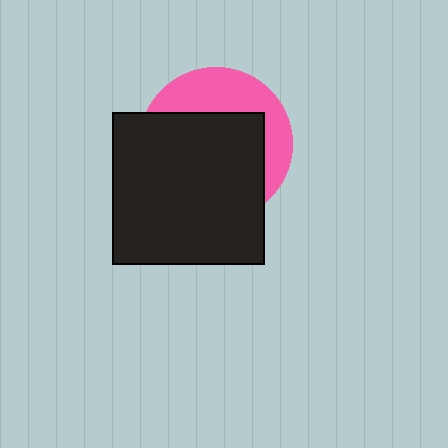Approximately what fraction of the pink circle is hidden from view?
Roughly 66% of the pink circle is hidden behind the black square.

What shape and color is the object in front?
The object in front is a black square.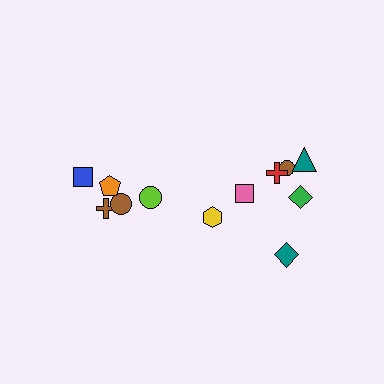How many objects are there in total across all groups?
There are 12 objects.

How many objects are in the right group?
There are 7 objects.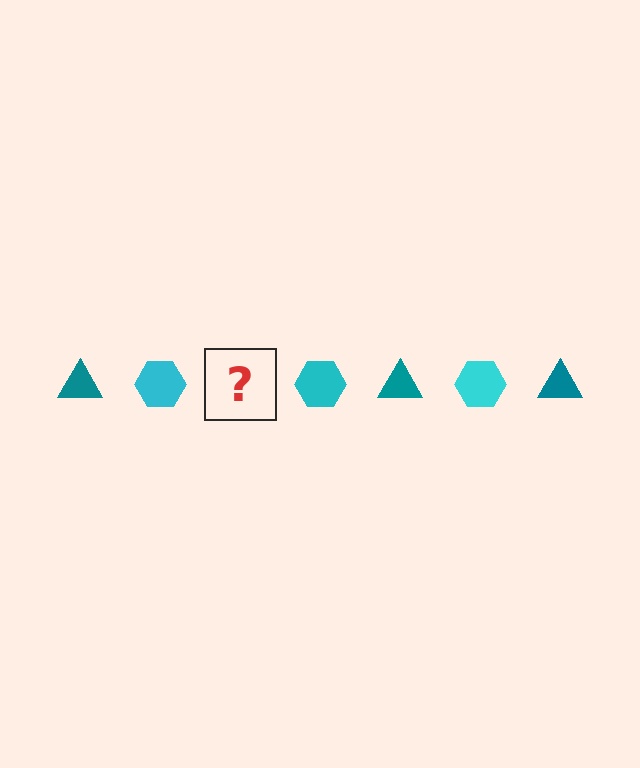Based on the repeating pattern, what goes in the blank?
The blank should be a teal triangle.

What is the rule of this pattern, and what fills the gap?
The rule is that the pattern alternates between teal triangle and cyan hexagon. The gap should be filled with a teal triangle.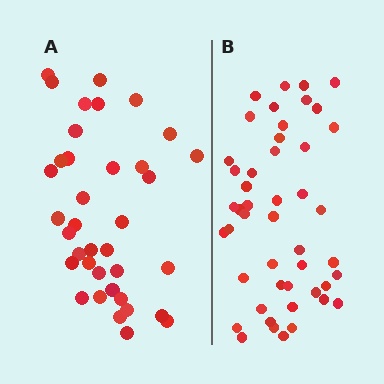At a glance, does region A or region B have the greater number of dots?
Region B (the right region) has more dots.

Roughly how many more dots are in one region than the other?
Region B has roughly 10 or so more dots than region A.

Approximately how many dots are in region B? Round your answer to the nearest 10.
About 50 dots. (The exact count is 47, which rounds to 50.)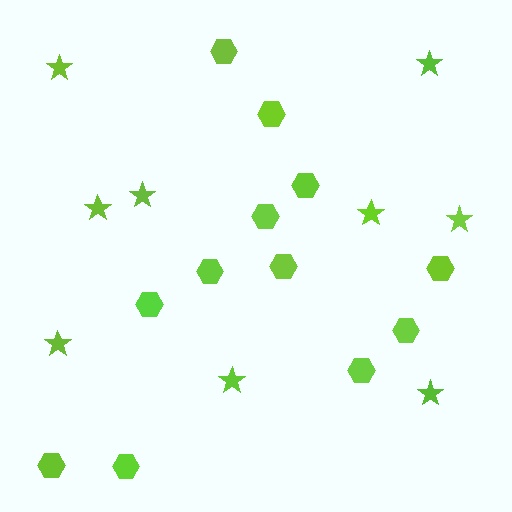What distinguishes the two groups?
There are 2 groups: one group of hexagons (12) and one group of stars (9).